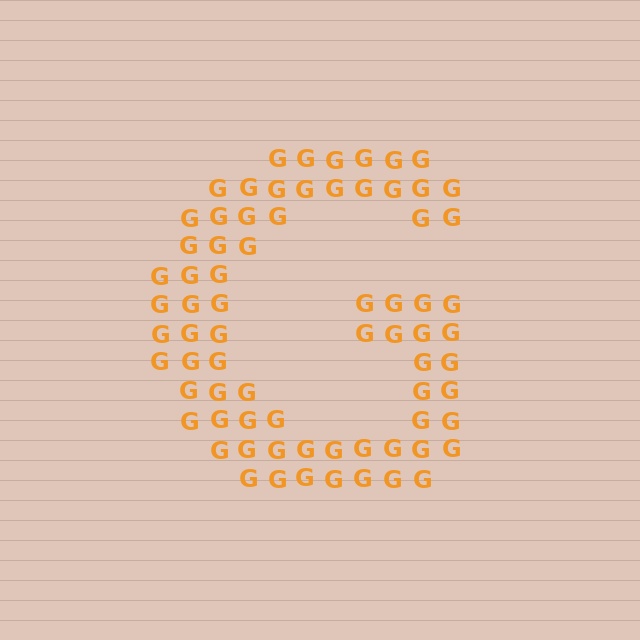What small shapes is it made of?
It is made of small letter G's.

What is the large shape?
The large shape is the letter G.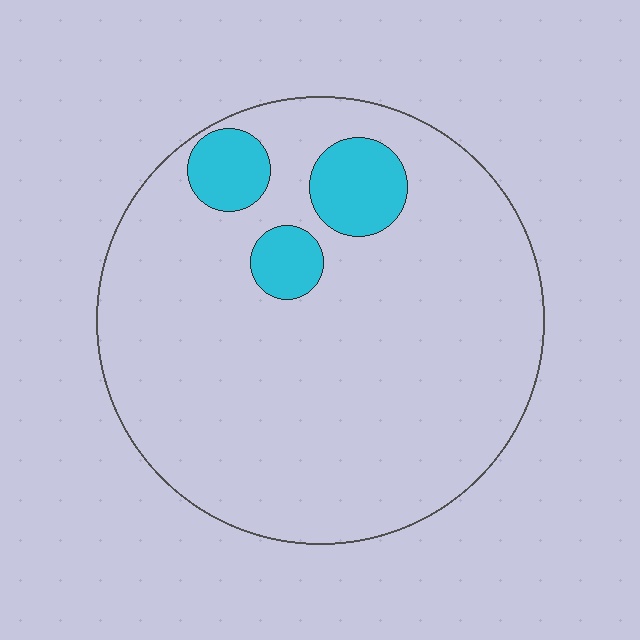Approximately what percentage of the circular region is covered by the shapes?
Approximately 10%.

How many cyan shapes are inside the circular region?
3.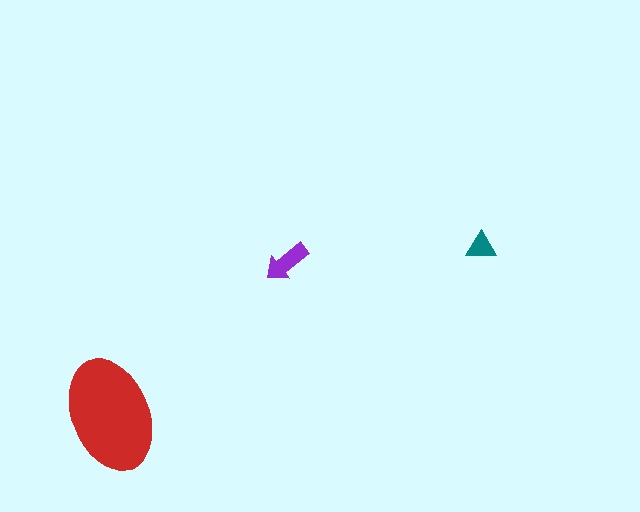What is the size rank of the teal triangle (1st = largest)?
3rd.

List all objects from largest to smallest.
The red ellipse, the purple arrow, the teal triangle.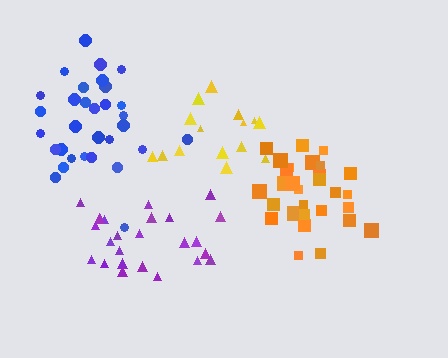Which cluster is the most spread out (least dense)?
Yellow.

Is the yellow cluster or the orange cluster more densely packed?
Orange.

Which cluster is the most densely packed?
Orange.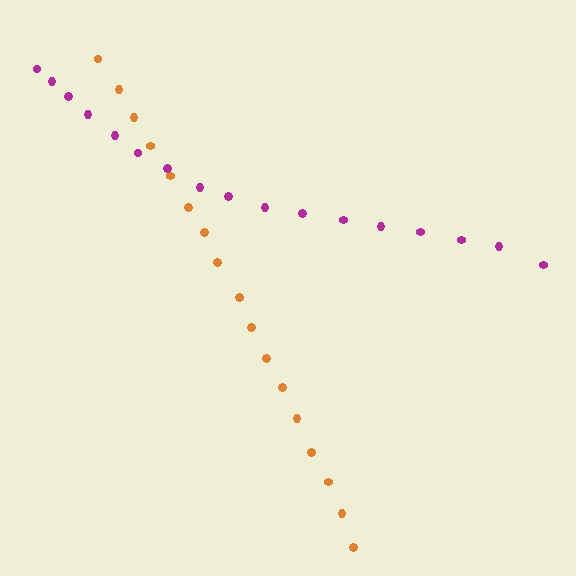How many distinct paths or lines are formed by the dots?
There are 2 distinct paths.